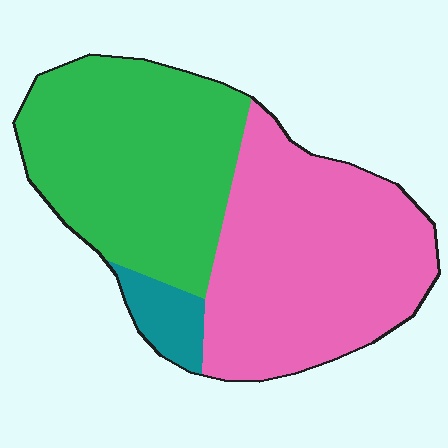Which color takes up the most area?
Pink, at roughly 50%.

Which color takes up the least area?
Teal, at roughly 5%.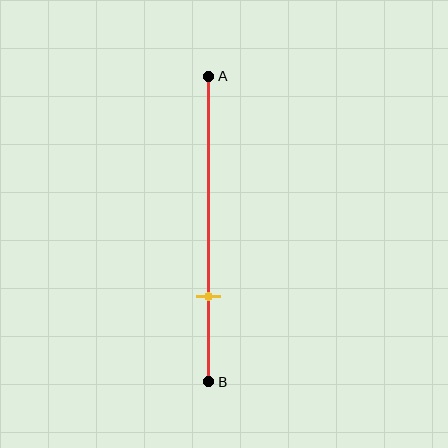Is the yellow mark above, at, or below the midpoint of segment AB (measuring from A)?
The yellow mark is below the midpoint of segment AB.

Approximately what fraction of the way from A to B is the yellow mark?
The yellow mark is approximately 70% of the way from A to B.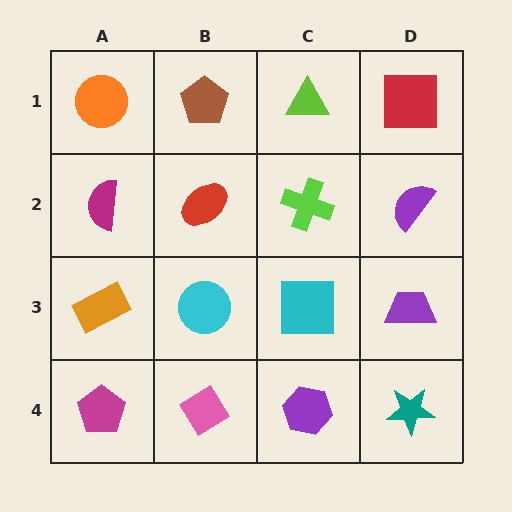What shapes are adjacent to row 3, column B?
A red ellipse (row 2, column B), a pink diamond (row 4, column B), an orange rectangle (row 3, column A), a cyan square (row 3, column C).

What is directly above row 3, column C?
A lime cross.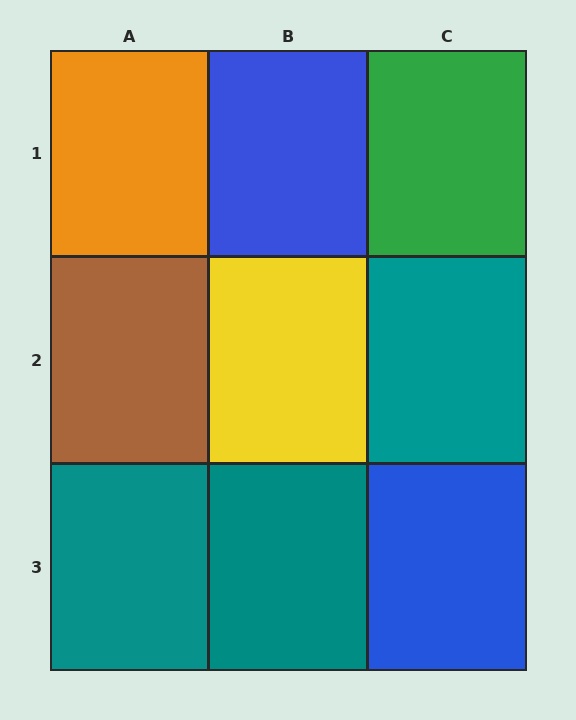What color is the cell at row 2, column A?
Brown.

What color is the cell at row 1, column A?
Orange.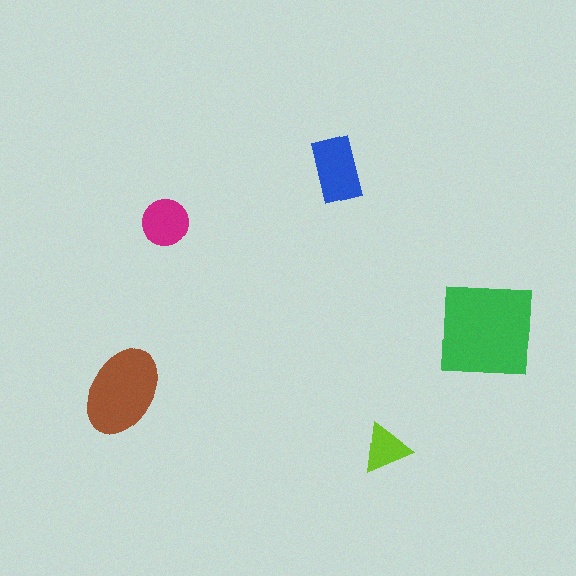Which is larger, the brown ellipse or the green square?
The green square.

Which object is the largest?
The green square.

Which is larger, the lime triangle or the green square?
The green square.